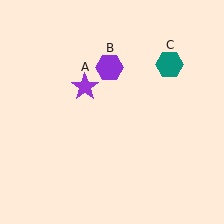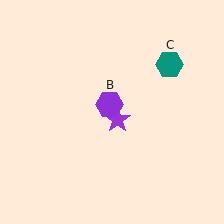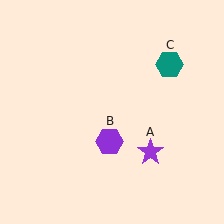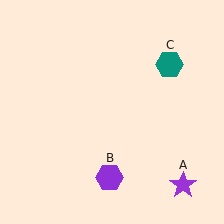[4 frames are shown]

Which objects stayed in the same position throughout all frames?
Teal hexagon (object C) remained stationary.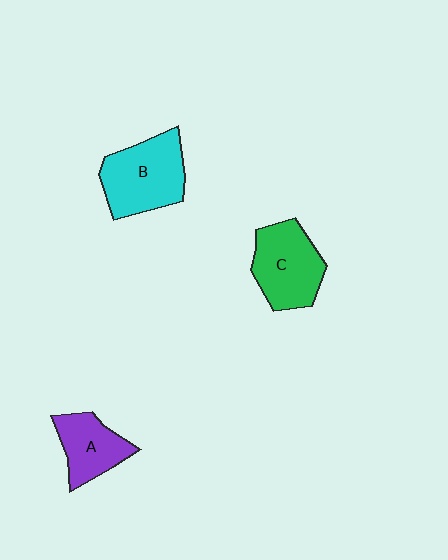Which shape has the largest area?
Shape B (cyan).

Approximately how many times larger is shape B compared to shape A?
Approximately 1.5 times.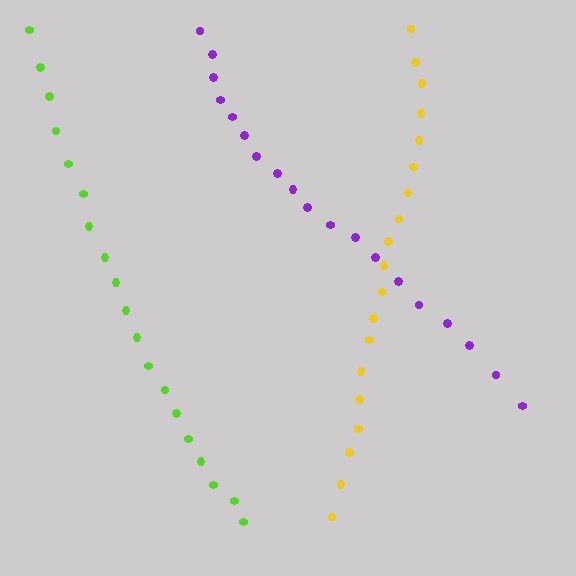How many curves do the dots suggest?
There are 3 distinct paths.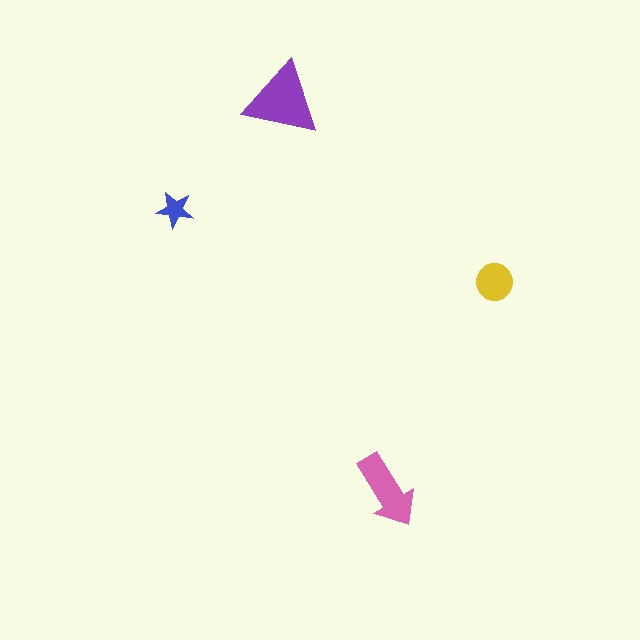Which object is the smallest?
The blue star.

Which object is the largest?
The purple triangle.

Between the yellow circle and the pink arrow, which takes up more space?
The pink arrow.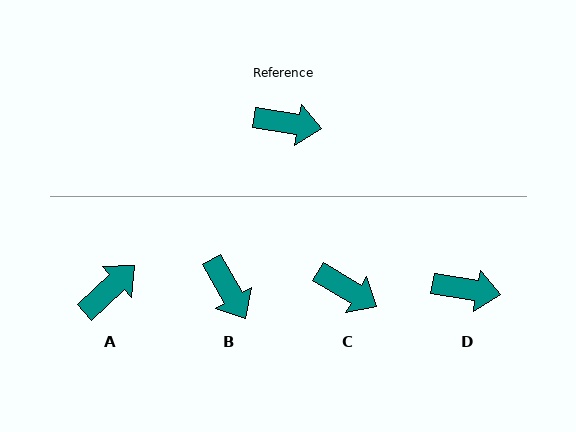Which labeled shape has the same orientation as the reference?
D.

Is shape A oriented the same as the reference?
No, it is off by about 53 degrees.